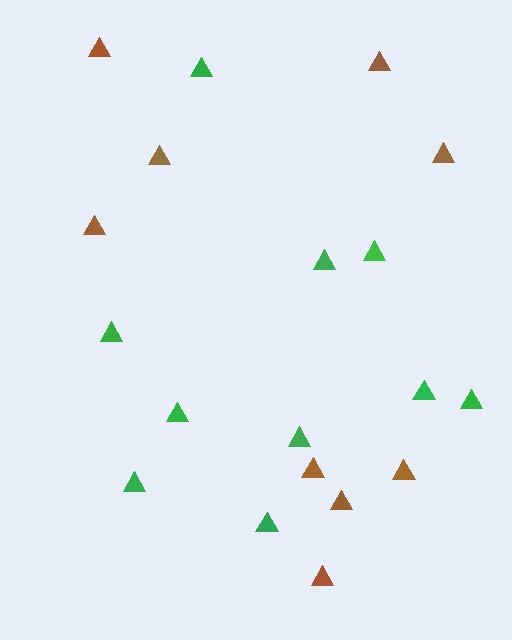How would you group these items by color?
There are 2 groups: one group of brown triangles (9) and one group of green triangles (10).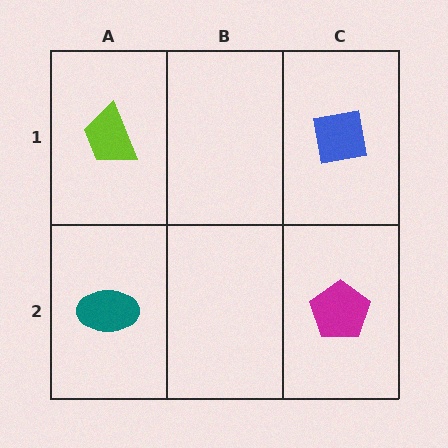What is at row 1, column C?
A blue square.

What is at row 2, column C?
A magenta pentagon.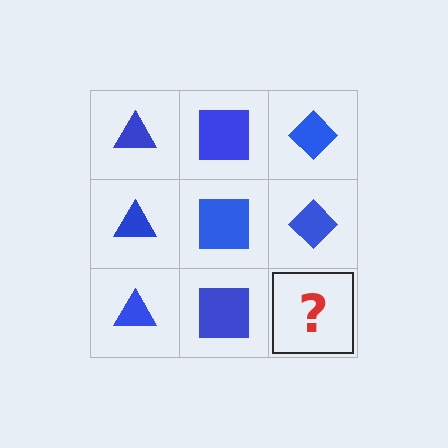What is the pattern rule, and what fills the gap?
The rule is that each column has a consistent shape. The gap should be filled with a blue diamond.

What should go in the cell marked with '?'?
The missing cell should contain a blue diamond.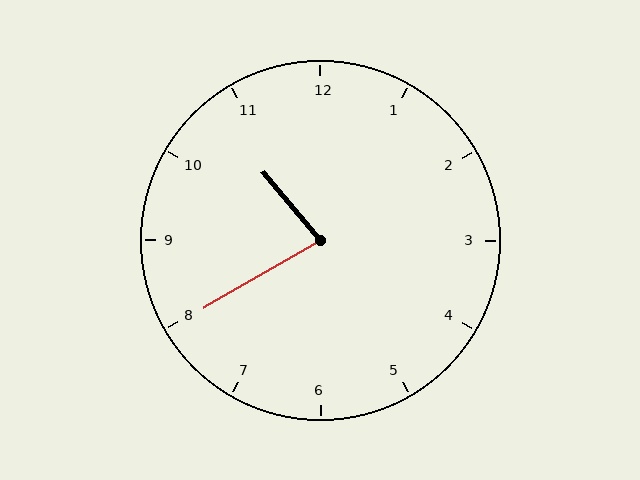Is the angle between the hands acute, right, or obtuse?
It is acute.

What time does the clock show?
10:40.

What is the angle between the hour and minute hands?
Approximately 80 degrees.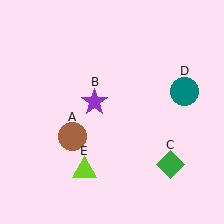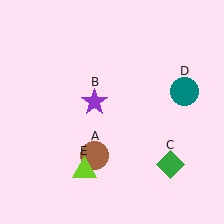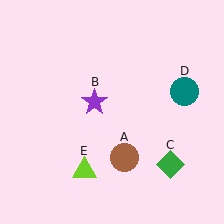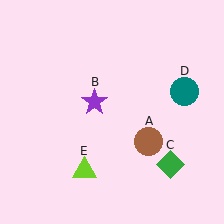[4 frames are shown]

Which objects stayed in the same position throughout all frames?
Purple star (object B) and green diamond (object C) and teal circle (object D) and lime triangle (object E) remained stationary.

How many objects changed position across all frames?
1 object changed position: brown circle (object A).